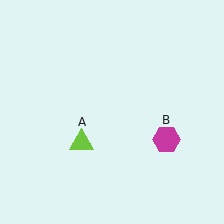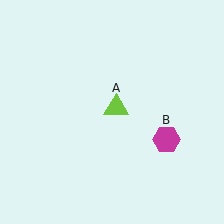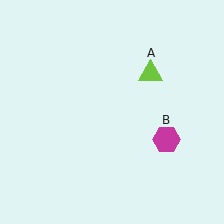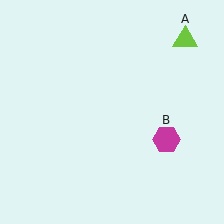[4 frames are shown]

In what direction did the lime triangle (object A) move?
The lime triangle (object A) moved up and to the right.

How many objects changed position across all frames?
1 object changed position: lime triangle (object A).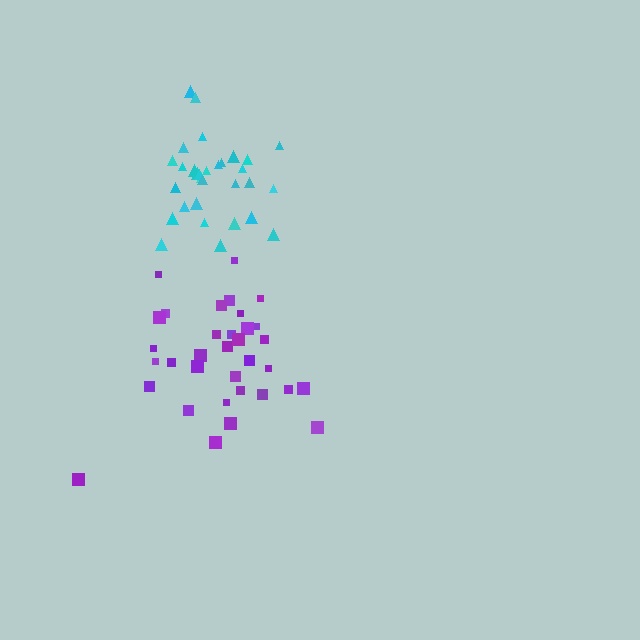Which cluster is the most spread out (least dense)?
Purple.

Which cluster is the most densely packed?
Cyan.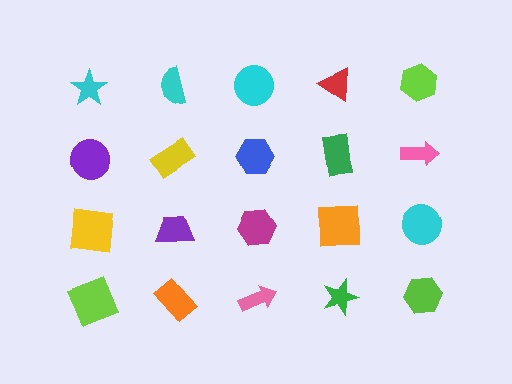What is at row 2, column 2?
A yellow rectangle.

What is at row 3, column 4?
An orange square.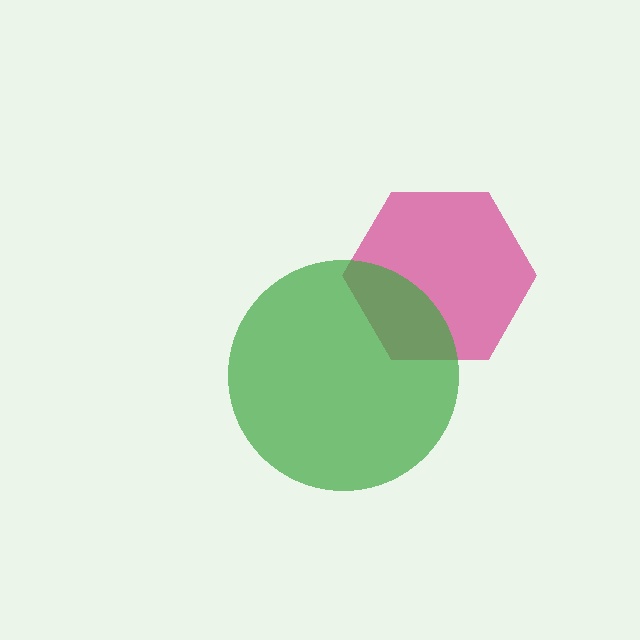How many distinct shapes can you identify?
There are 2 distinct shapes: a magenta hexagon, a green circle.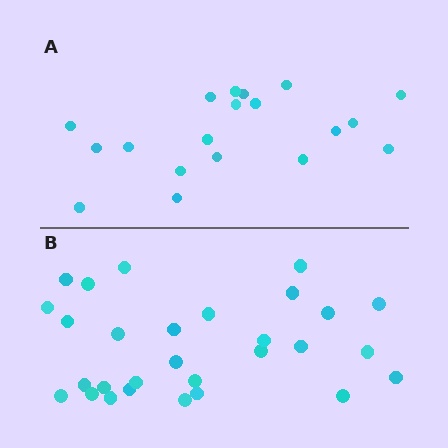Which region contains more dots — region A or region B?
Region B (the bottom region) has more dots.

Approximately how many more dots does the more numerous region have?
Region B has roughly 10 or so more dots than region A.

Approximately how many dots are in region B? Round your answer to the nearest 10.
About 30 dots. (The exact count is 29, which rounds to 30.)